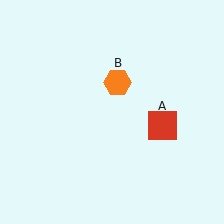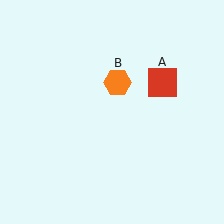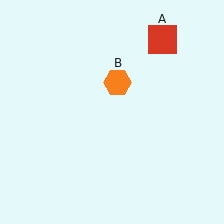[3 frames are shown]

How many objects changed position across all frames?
1 object changed position: red square (object A).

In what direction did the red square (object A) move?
The red square (object A) moved up.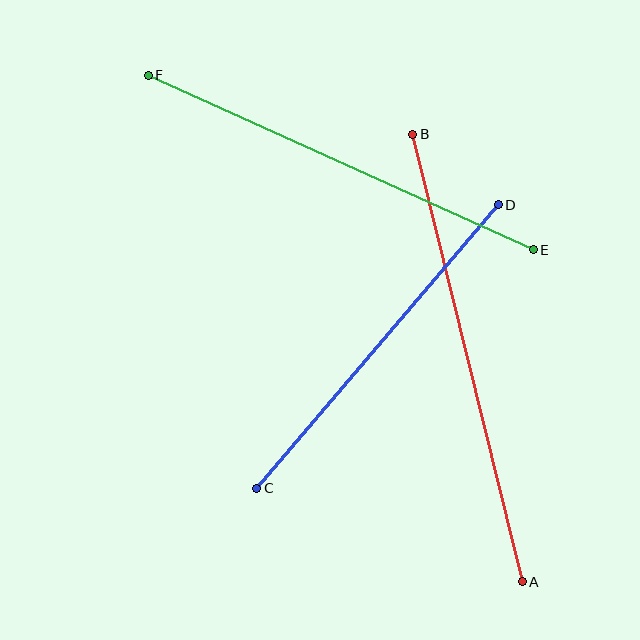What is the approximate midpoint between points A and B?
The midpoint is at approximately (467, 358) pixels.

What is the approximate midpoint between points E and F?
The midpoint is at approximately (341, 162) pixels.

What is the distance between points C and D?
The distance is approximately 373 pixels.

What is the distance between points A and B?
The distance is approximately 461 pixels.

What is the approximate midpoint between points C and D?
The midpoint is at approximately (378, 346) pixels.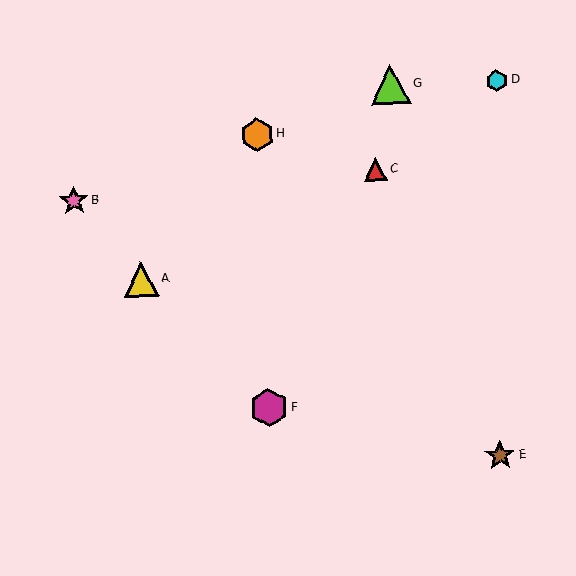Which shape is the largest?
The lime triangle (labeled G) is the largest.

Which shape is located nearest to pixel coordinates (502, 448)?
The brown star (labeled E) at (500, 455) is nearest to that location.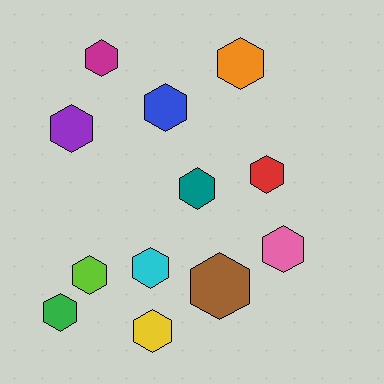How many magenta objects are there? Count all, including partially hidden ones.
There is 1 magenta object.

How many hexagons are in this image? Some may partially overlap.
There are 12 hexagons.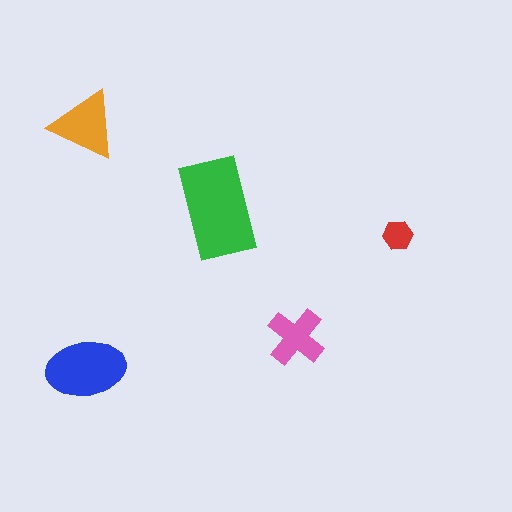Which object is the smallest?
The red hexagon.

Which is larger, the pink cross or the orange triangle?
The orange triangle.